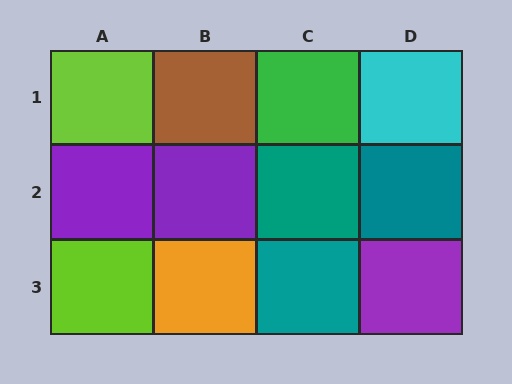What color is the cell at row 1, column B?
Brown.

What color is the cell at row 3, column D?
Purple.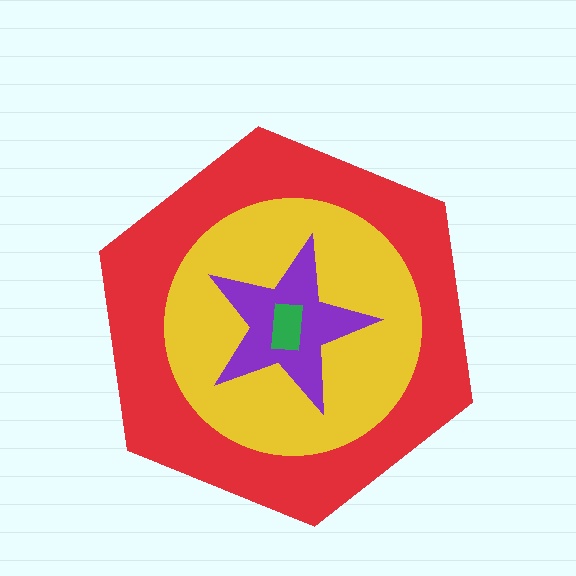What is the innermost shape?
The green rectangle.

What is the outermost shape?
The red hexagon.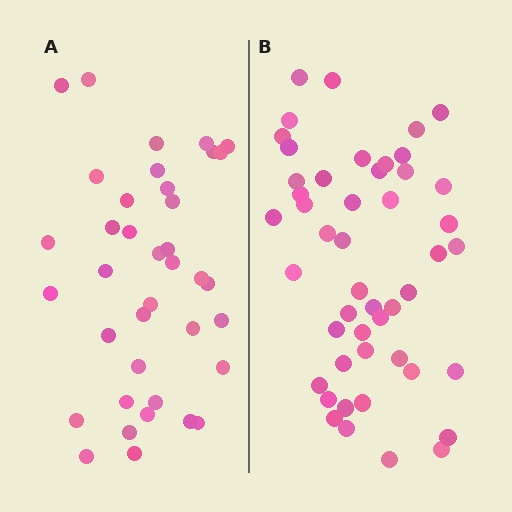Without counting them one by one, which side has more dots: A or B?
Region B (the right region) has more dots.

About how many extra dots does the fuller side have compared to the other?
Region B has roughly 10 or so more dots than region A.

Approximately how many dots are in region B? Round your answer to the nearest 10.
About 50 dots. (The exact count is 48, which rounds to 50.)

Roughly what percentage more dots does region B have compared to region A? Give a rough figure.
About 25% more.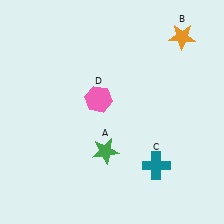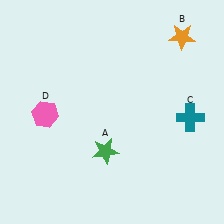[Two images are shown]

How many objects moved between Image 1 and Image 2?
2 objects moved between the two images.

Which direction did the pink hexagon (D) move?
The pink hexagon (D) moved left.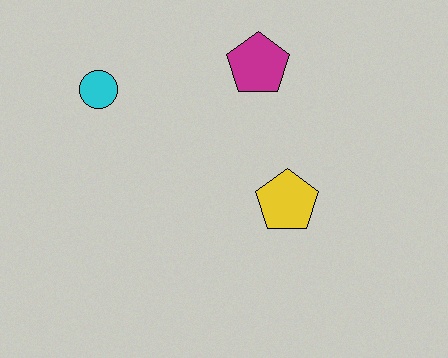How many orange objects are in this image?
There are no orange objects.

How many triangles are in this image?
There are no triangles.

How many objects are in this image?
There are 3 objects.